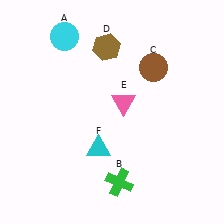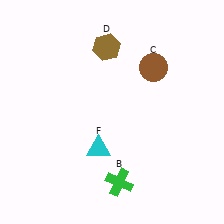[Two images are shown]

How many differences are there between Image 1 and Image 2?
There are 2 differences between the two images.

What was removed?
The cyan circle (A), the pink triangle (E) were removed in Image 2.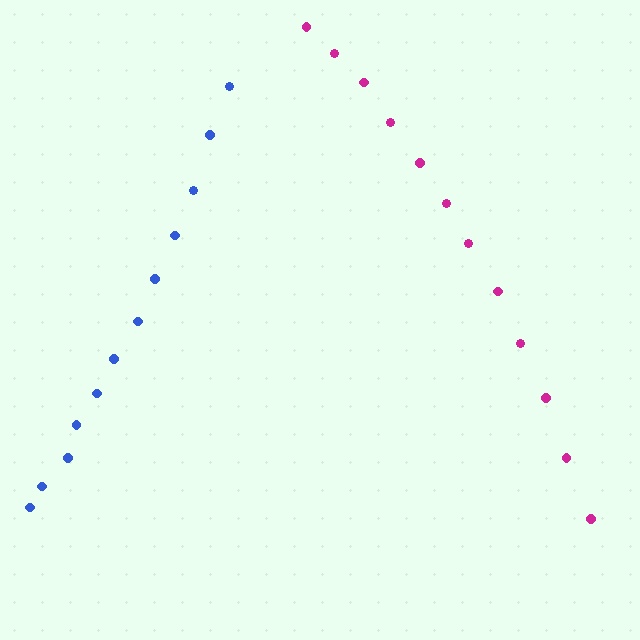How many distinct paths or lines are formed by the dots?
There are 2 distinct paths.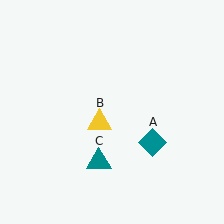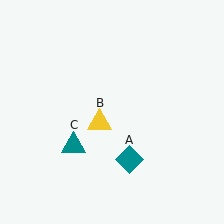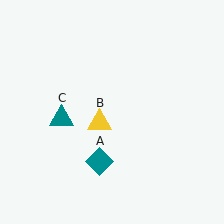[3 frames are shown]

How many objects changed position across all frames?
2 objects changed position: teal diamond (object A), teal triangle (object C).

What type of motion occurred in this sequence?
The teal diamond (object A), teal triangle (object C) rotated clockwise around the center of the scene.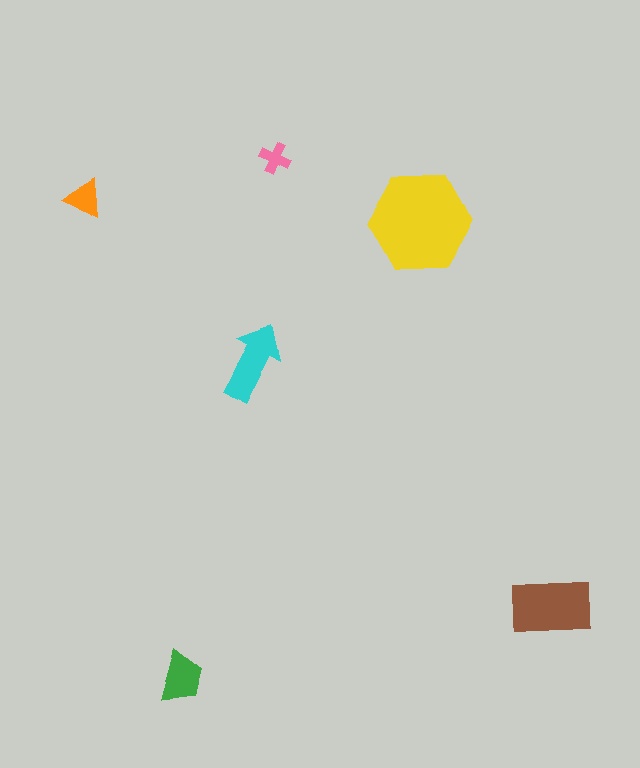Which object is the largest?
The yellow hexagon.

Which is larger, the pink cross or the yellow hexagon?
The yellow hexagon.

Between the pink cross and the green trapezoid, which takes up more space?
The green trapezoid.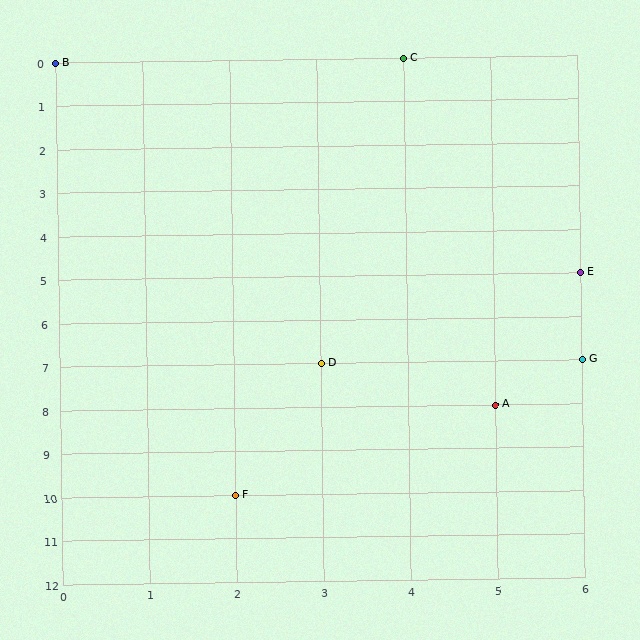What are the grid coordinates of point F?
Point F is at grid coordinates (2, 10).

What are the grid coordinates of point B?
Point B is at grid coordinates (0, 0).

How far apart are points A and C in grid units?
Points A and C are 1 column and 8 rows apart (about 8.1 grid units diagonally).